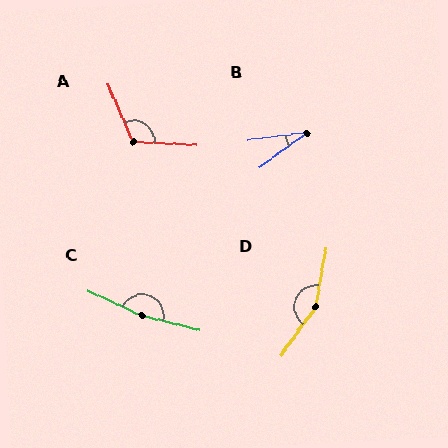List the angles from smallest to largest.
B (29°), A (117°), D (154°), C (169°).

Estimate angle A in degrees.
Approximately 117 degrees.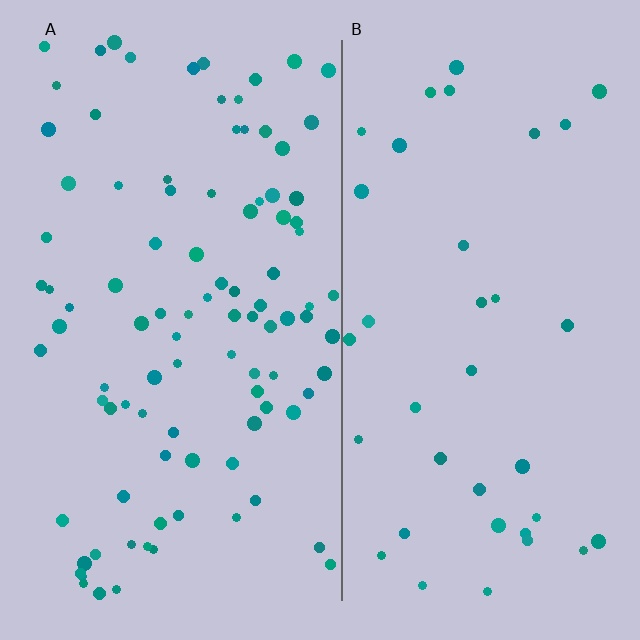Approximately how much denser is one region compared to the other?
Approximately 2.7× — region A over region B.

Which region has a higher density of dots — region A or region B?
A (the left).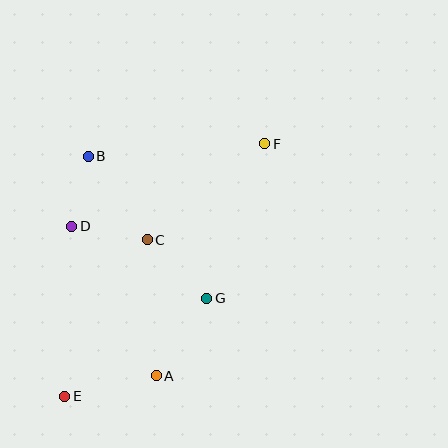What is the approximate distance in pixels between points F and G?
The distance between F and G is approximately 165 pixels.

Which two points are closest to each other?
Points B and D are closest to each other.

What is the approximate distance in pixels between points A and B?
The distance between A and B is approximately 229 pixels.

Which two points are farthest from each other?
Points E and F are farthest from each other.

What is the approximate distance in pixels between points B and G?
The distance between B and G is approximately 185 pixels.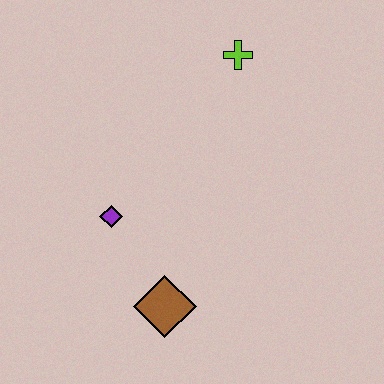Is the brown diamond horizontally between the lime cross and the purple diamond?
Yes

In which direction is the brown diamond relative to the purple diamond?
The brown diamond is below the purple diamond.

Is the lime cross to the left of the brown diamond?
No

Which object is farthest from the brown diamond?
The lime cross is farthest from the brown diamond.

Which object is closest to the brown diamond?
The purple diamond is closest to the brown diamond.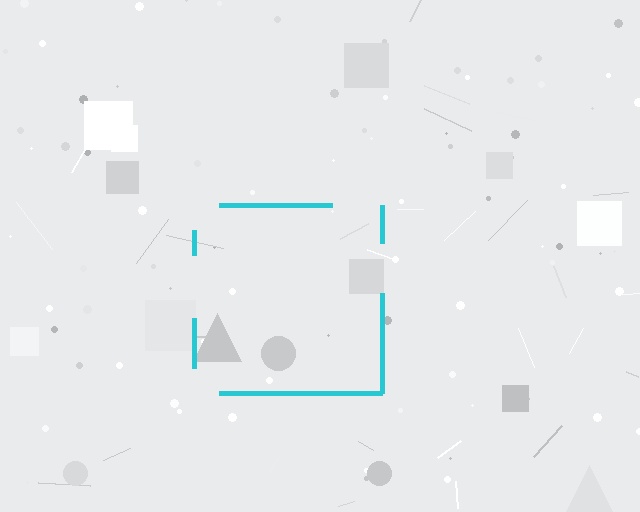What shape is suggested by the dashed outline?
The dashed outline suggests a square.